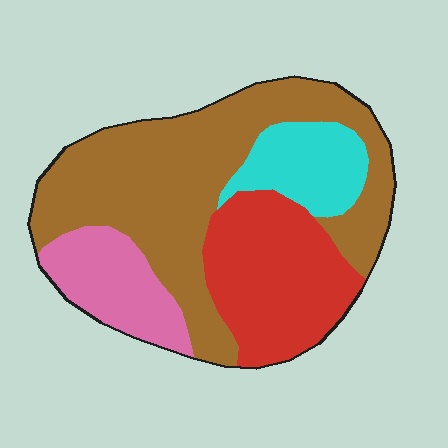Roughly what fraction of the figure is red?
Red takes up between a sixth and a third of the figure.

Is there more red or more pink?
Red.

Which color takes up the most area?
Brown, at roughly 50%.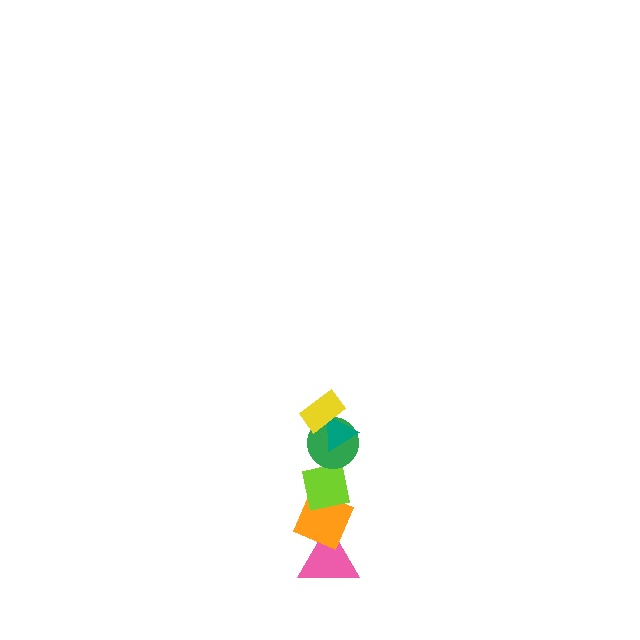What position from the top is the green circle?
The green circle is 3rd from the top.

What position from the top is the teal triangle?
The teal triangle is 2nd from the top.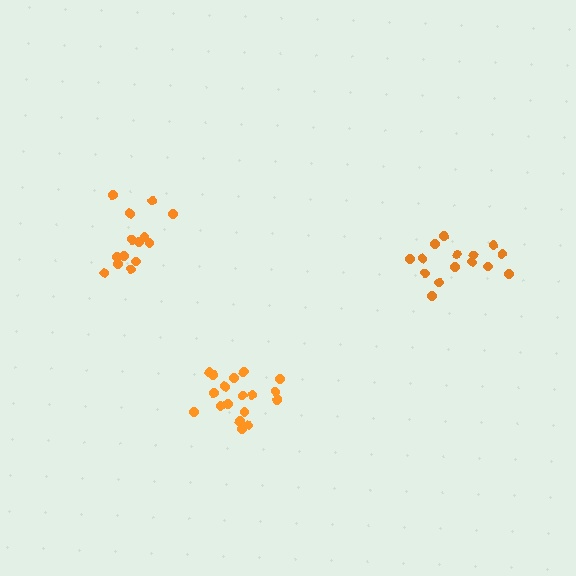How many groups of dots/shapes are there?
There are 3 groups.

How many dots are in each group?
Group 1: 15 dots, Group 2: 14 dots, Group 3: 18 dots (47 total).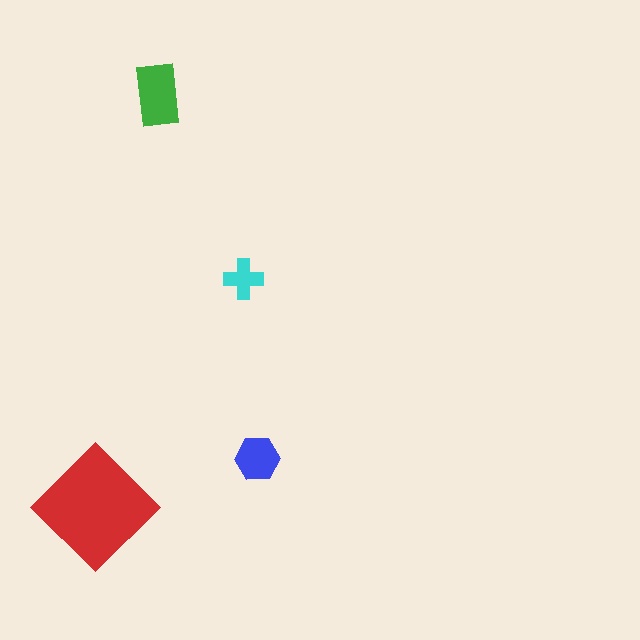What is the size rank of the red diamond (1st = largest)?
1st.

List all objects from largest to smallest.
The red diamond, the green rectangle, the blue hexagon, the cyan cross.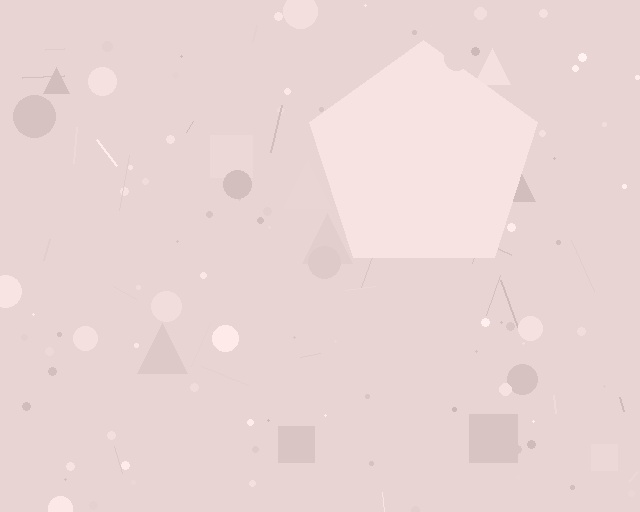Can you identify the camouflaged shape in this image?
The camouflaged shape is a pentagon.